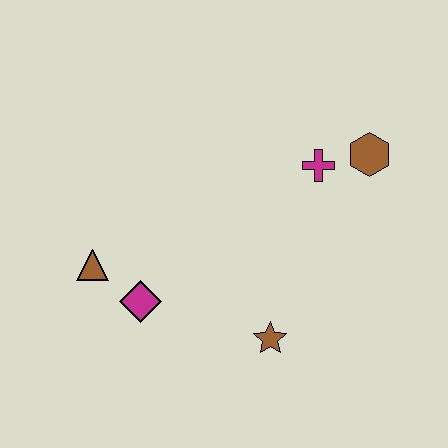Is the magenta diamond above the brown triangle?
No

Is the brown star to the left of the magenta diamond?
No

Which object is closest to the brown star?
The magenta diamond is closest to the brown star.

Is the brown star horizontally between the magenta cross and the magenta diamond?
Yes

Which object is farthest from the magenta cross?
The brown triangle is farthest from the magenta cross.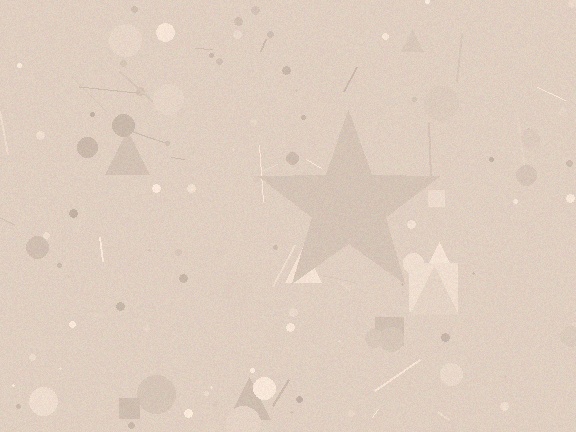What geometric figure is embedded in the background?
A star is embedded in the background.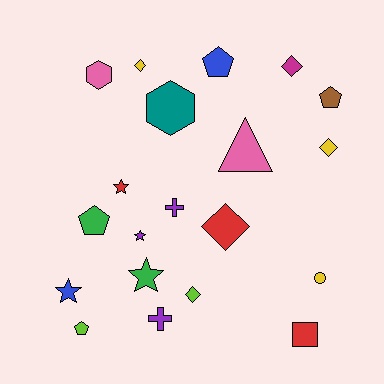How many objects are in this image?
There are 20 objects.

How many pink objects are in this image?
There are 2 pink objects.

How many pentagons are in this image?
There are 4 pentagons.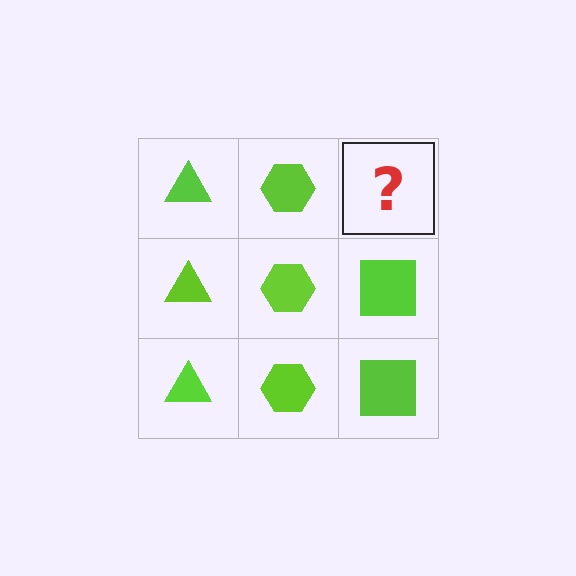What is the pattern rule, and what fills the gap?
The rule is that each column has a consistent shape. The gap should be filled with a lime square.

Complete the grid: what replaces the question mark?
The question mark should be replaced with a lime square.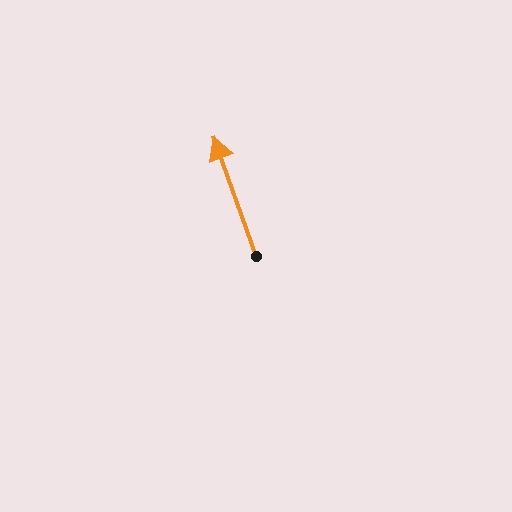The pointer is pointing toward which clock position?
Roughly 11 o'clock.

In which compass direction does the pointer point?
North.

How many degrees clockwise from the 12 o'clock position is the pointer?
Approximately 340 degrees.